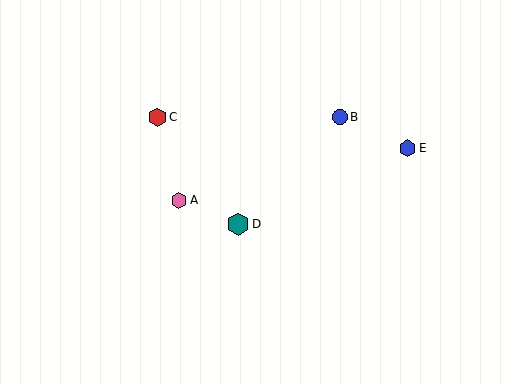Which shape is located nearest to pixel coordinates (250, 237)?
The teal hexagon (labeled D) at (238, 224) is nearest to that location.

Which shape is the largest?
The teal hexagon (labeled D) is the largest.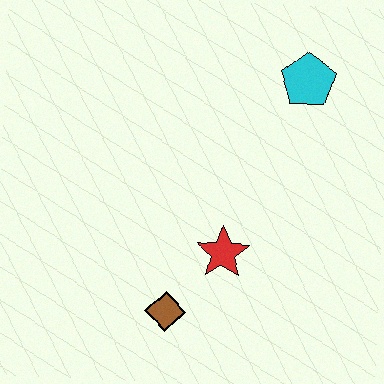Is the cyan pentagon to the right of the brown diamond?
Yes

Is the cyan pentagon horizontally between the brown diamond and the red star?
No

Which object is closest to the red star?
The brown diamond is closest to the red star.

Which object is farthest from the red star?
The cyan pentagon is farthest from the red star.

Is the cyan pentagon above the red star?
Yes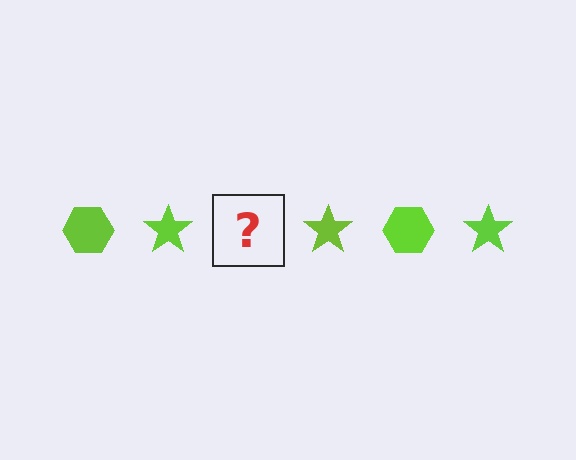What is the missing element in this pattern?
The missing element is a lime hexagon.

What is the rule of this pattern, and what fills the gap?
The rule is that the pattern cycles through hexagon, star shapes in lime. The gap should be filled with a lime hexagon.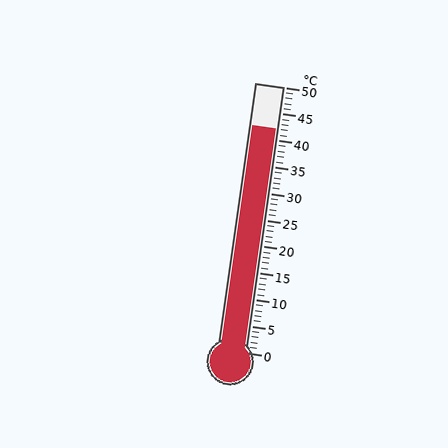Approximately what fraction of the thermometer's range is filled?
The thermometer is filled to approximately 85% of its range.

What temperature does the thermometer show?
The thermometer shows approximately 42°C.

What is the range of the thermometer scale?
The thermometer scale ranges from 0°C to 50°C.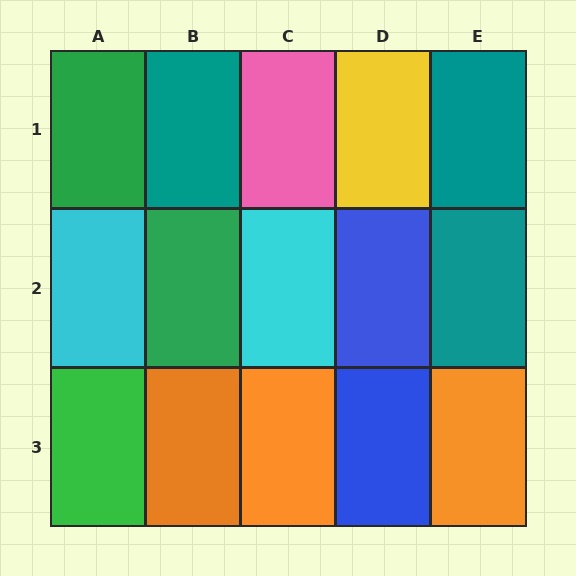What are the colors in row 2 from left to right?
Cyan, green, cyan, blue, teal.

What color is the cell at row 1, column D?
Yellow.